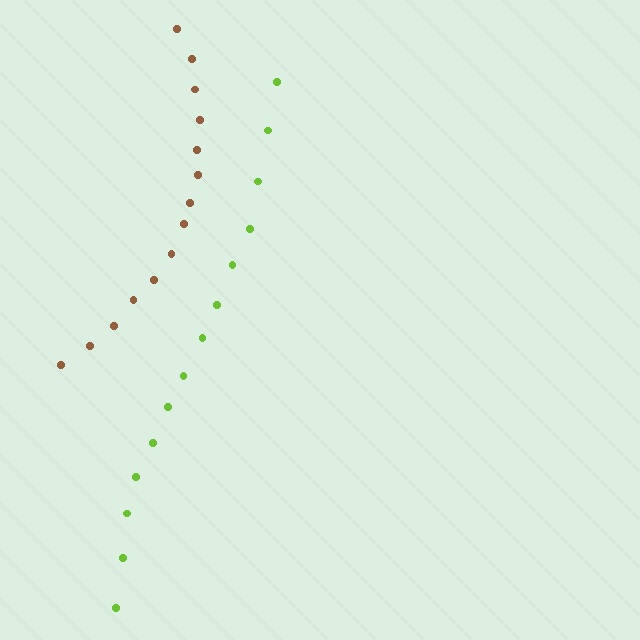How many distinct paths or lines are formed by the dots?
There are 2 distinct paths.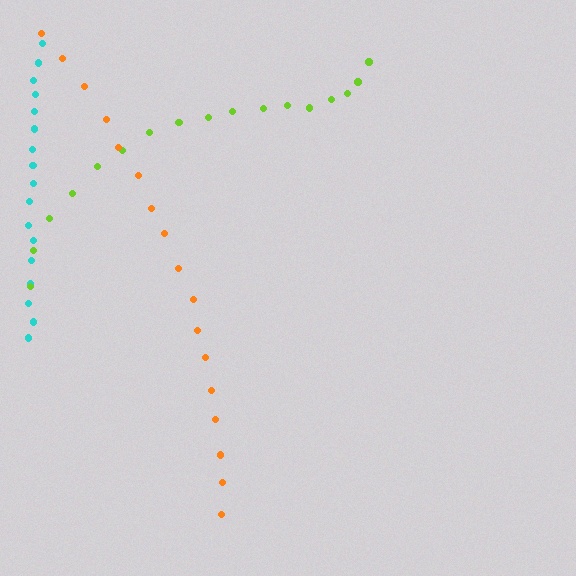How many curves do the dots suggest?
There are 3 distinct paths.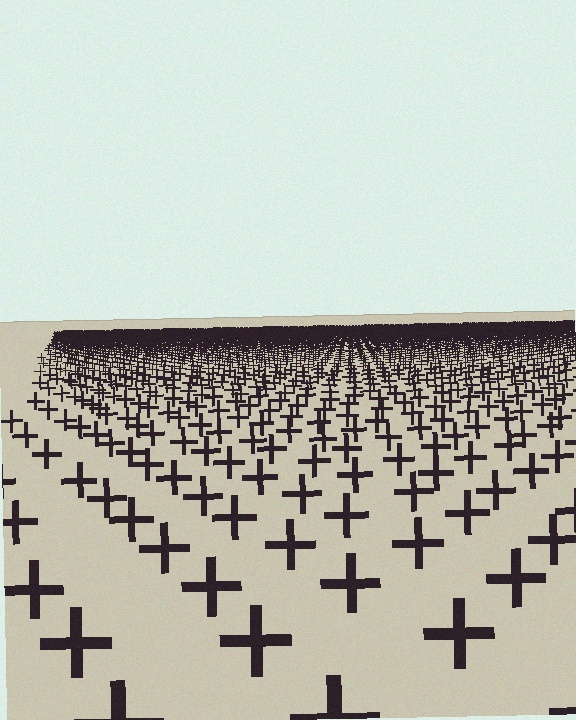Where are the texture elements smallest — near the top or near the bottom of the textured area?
Near the top.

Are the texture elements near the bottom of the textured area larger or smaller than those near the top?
Larger. Near the bottom, elements are closer to the viewer and appear at a bigger on-screen size.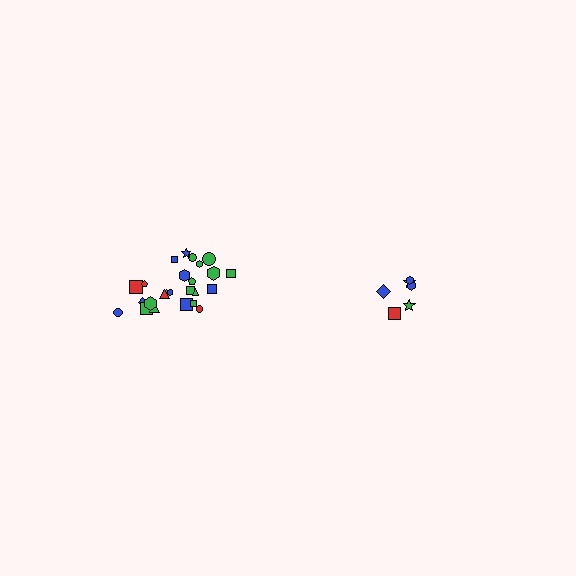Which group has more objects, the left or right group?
The left group.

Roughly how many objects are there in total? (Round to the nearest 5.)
Roughly 30 objects in total.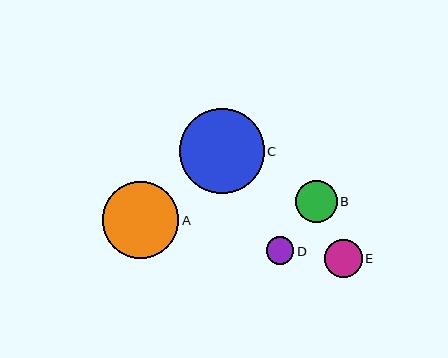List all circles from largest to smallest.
From largest to smallest: C, A, B, E, D.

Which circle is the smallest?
Circle D is the smallest with a size of approximately 28 pixels.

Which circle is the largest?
Circle C is the largest with a size of approximately 85 pixels.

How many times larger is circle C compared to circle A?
Circle C is approximately 1.1 times the size of circle A.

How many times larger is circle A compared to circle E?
Circle A is approximately 2.0 times the size of circle E.